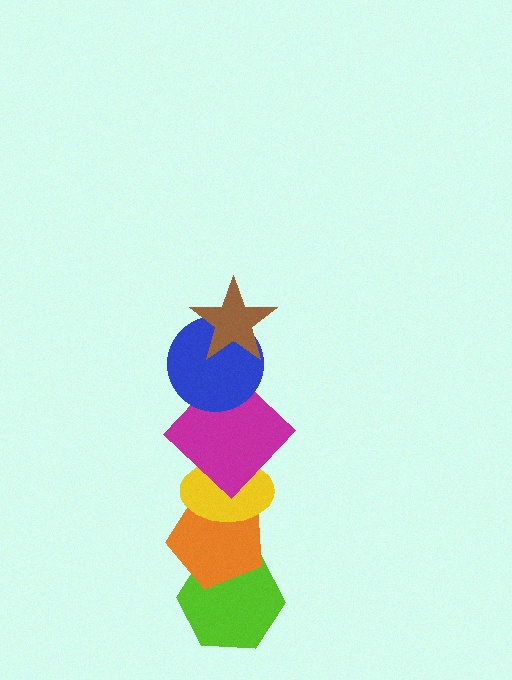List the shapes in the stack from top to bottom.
From top to bottom: the brown star, the blue circle, the magenta diamond, the yellow ellipse, the orange pentagon, the lime hexagon.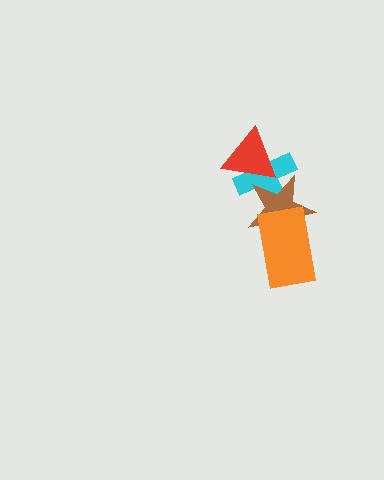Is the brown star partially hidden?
Yes, it is partially covered by another shape.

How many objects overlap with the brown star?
3 objects overlap with the brown star.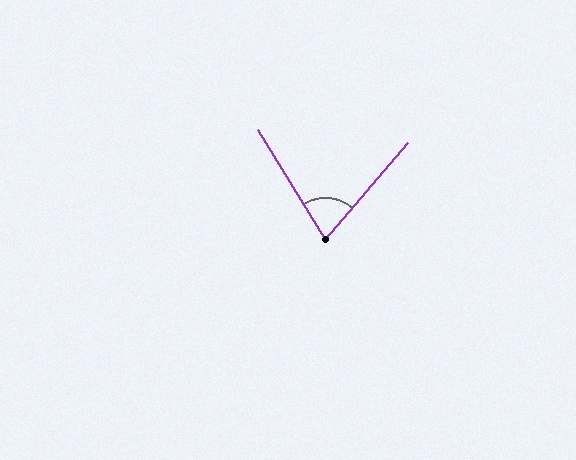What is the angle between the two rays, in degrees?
Approximately 72 degrees.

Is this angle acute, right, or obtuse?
It is acute.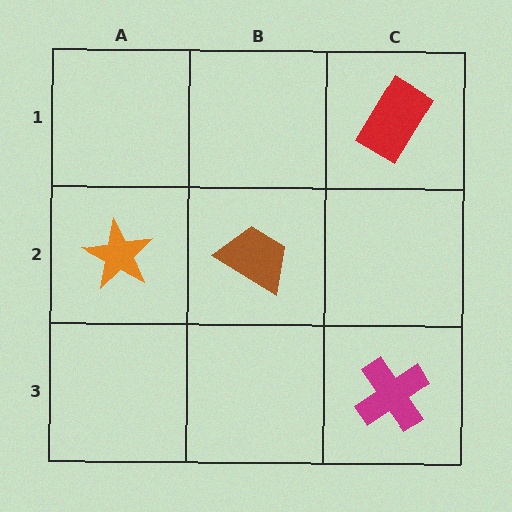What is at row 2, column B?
A brown trapezoid.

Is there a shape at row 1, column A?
No, that cell is empty.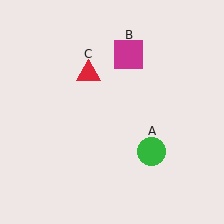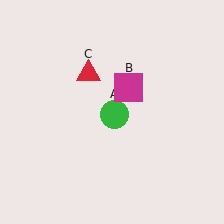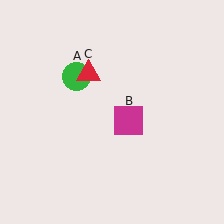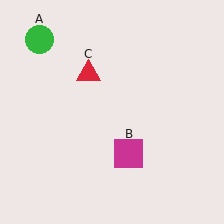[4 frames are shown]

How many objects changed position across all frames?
2 objects changed position: green circle (object A), magenta square (object B).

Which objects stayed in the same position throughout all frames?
Red triangle (object C) remained stationary.